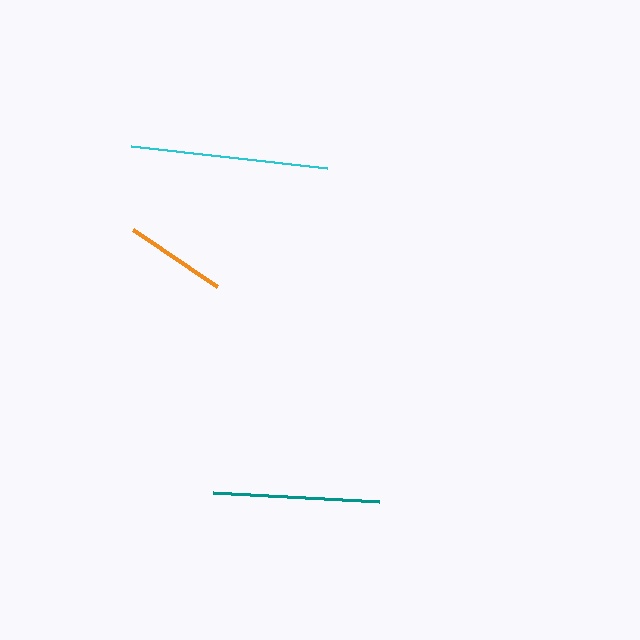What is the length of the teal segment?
The teal segment is approximately 166 pixels long.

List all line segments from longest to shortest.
From longest to shortest: cyan, teal, orange.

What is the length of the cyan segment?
The cyan segment is approximately 196 pixels long.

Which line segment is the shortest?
The orange line is the shortest at approximately 102 pixels.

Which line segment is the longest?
The cyan line is the longest at approximately 196 pixels.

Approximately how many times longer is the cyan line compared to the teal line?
The cyan line is approximately 1.2 times the length of the teal line.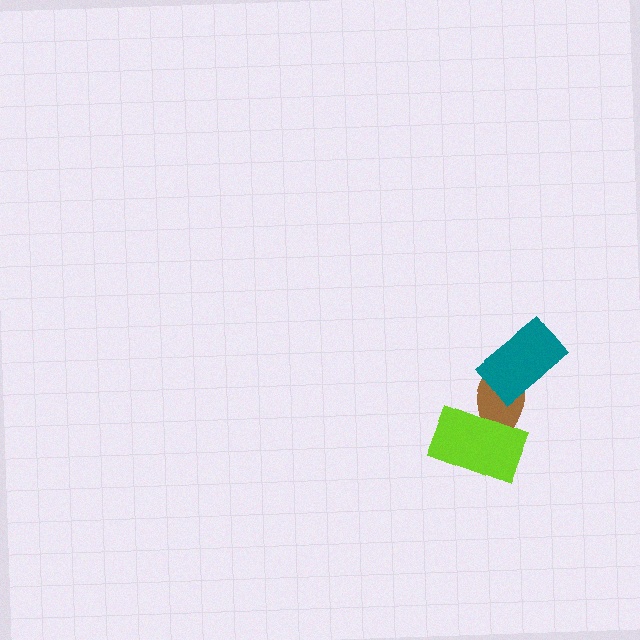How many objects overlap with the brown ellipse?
2 objects overlap with the brown ellipse.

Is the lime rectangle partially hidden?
No, no other shape covers it.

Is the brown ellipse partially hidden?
Yes, it is partially covered by another shape.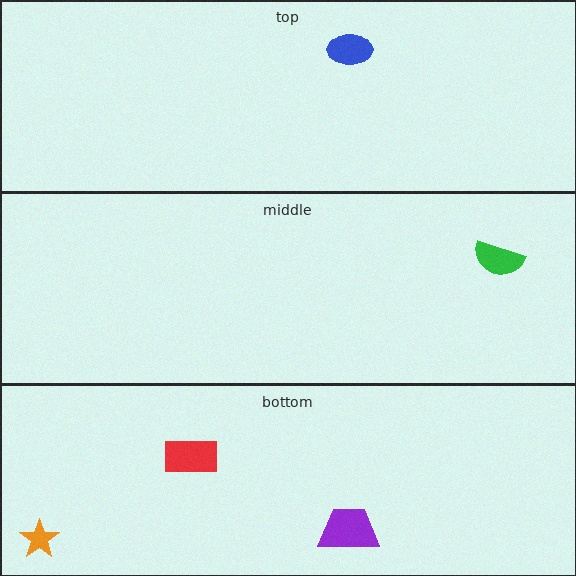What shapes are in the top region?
The blue ellipse.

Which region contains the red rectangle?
The bottom region.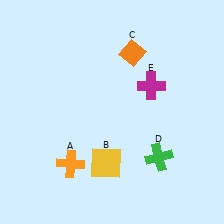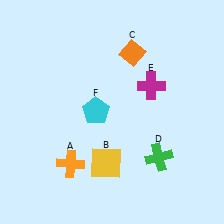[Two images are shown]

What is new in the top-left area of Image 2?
A cyan pentagon (F) was added in the top-left area of Image 2.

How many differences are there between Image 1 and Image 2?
There is 1 difference between the two images.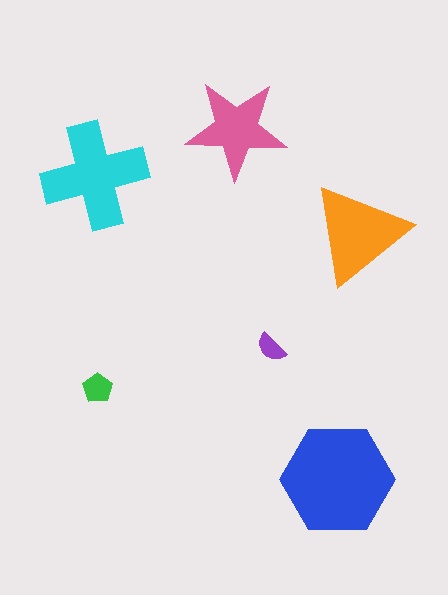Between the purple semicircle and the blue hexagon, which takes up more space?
The blue hexagon.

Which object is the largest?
The blue hexagon.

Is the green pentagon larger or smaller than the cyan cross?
Smaller.